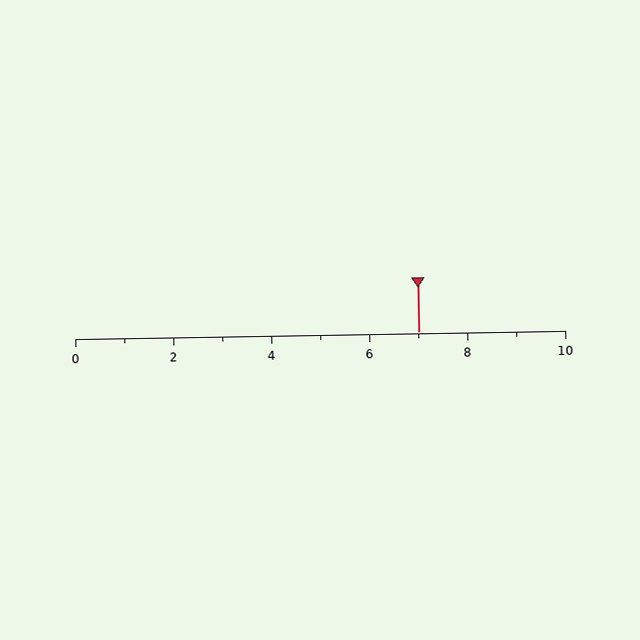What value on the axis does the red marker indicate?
The marker indicates approximately 7.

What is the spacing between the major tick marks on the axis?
The major ticks are spaced 2 apart.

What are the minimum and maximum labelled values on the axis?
The axis runs from 0 to 10.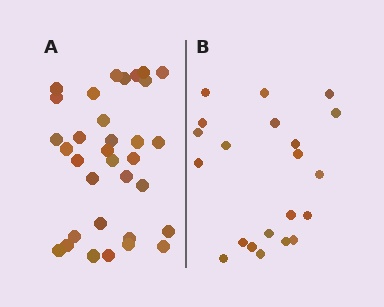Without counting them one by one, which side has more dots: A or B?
Region A (the left region) has more dots.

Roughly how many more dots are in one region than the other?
Region A has roughly 12 or so more dots than region B.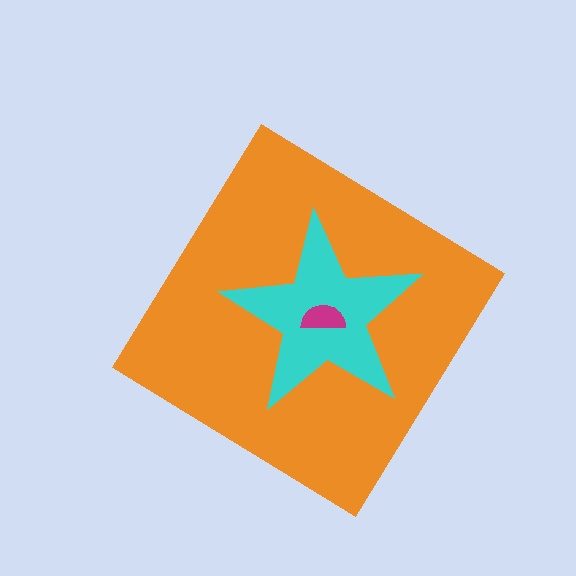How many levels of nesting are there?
3.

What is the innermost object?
The magenta semicircle.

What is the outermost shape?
The orange diamond.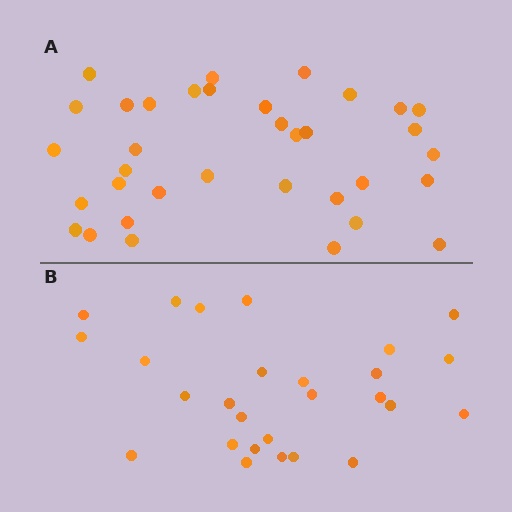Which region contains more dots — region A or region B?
Region A (the top region) has more dots.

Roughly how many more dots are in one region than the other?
Region A has roughly 8 or so more dots than region B.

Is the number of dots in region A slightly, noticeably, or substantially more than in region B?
Region A has noticeably more, but not dramatically so. The ratio is roughly 1.3 to 1.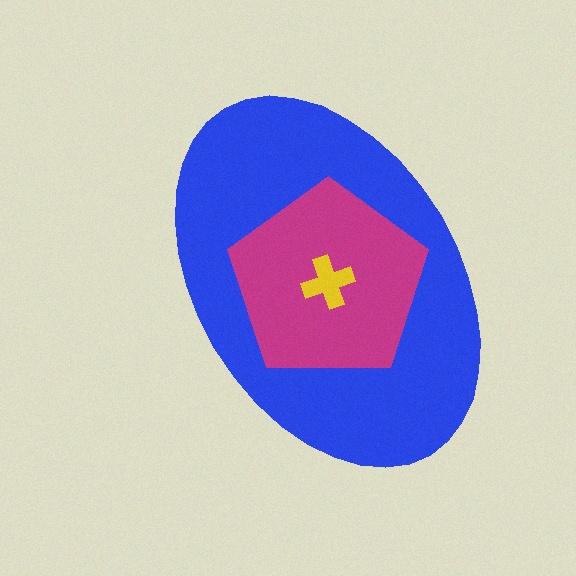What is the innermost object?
The yellow cross.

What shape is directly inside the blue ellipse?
The magenta pentagon.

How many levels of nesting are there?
3.